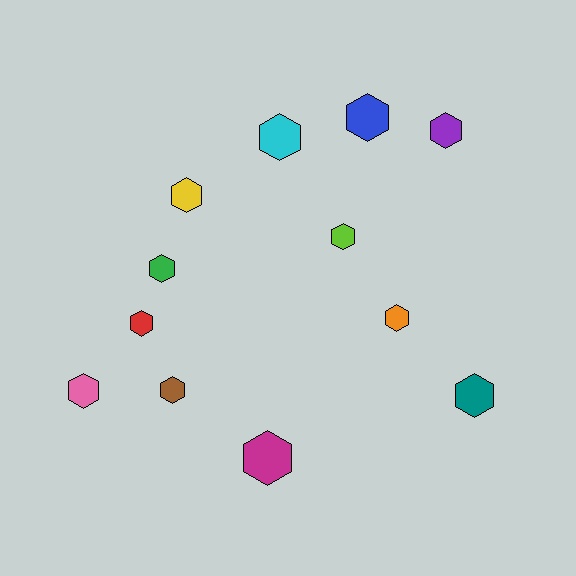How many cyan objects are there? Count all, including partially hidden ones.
There is 1 cyan object.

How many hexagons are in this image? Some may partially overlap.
There are 12 hexagons.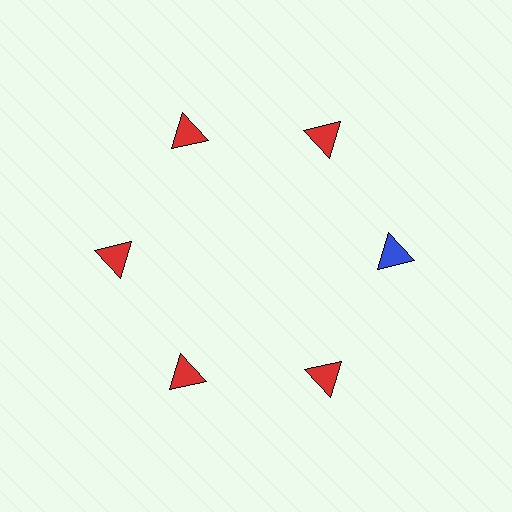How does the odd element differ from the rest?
It has a different color: blue instead of red.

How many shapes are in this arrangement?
There are 6 shapes arranged in a ring pattern.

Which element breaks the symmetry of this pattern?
The blue triangle at roughly the 3 o'clock position breaks the symmetry. All other shapes are red triangles.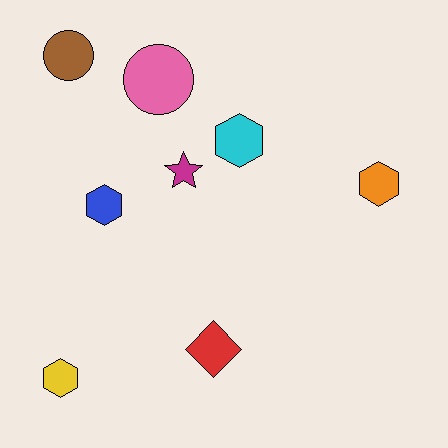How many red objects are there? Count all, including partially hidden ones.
There is 1 red object.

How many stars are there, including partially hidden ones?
There is 1 star.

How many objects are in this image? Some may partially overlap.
There are 8 objects.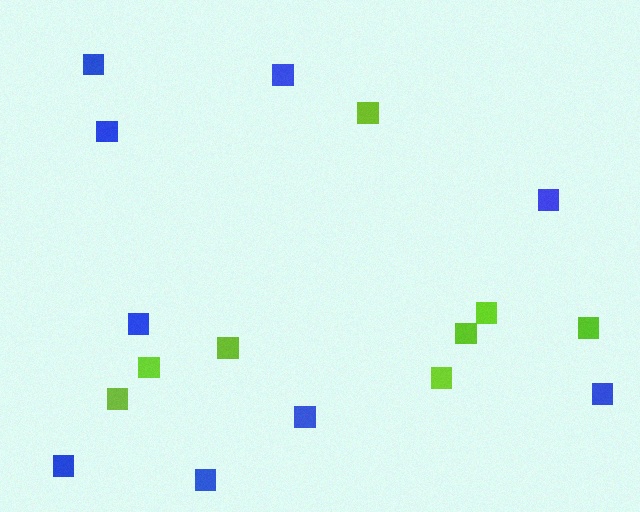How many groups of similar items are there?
There are 2 groups: one group of lime squares (8) and one group of blue squares (9).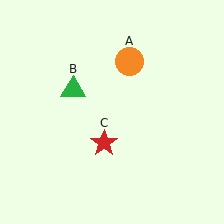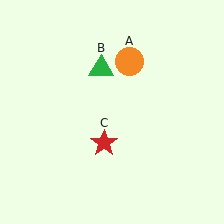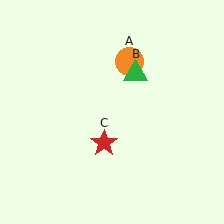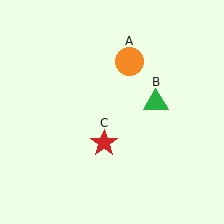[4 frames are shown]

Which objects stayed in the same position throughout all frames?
Orange circle (object A) and red star (object C) remained stationary.